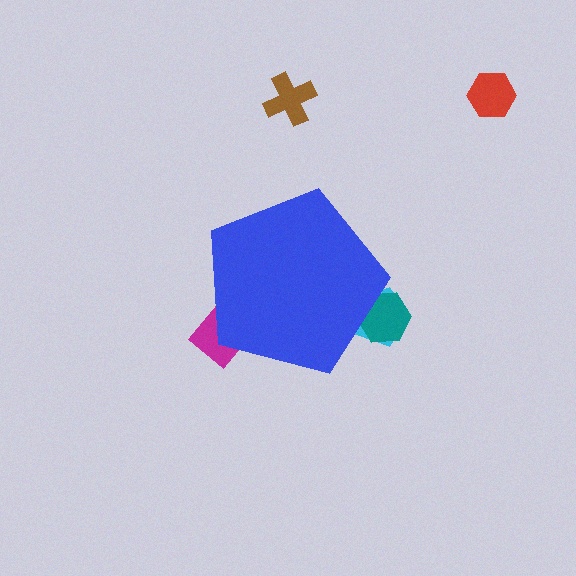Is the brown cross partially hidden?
No, the brown cross is fully visible.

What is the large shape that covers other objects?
A blue pentagon.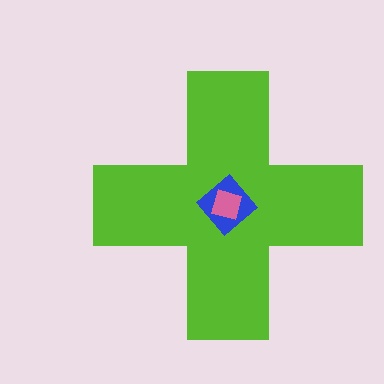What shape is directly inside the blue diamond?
The pink square.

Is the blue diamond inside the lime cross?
Yes.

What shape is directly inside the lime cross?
The blue diamond.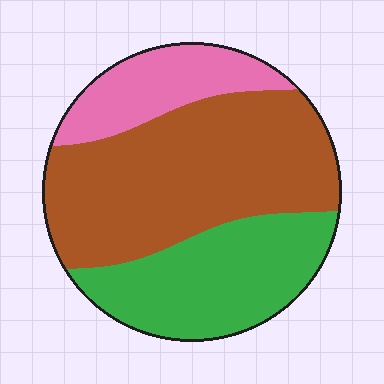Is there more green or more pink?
Green.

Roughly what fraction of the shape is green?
Green covers 31% of the shape.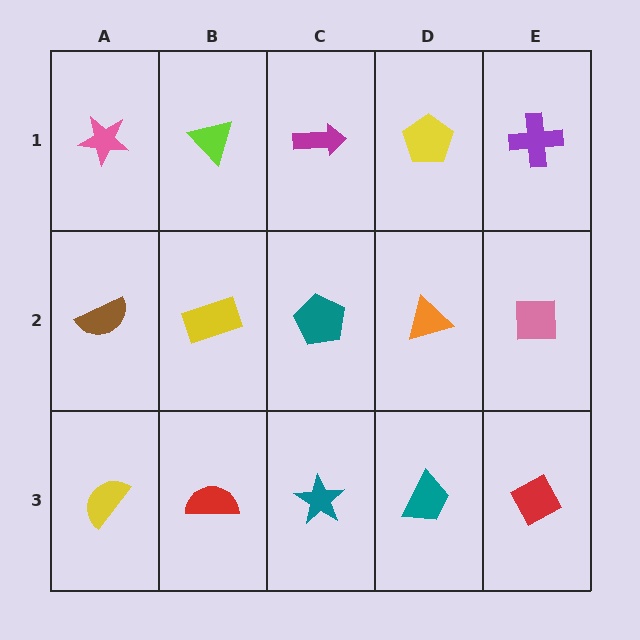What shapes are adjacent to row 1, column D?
An orange triangle (row 2, column D), a magenta arrow (row 1, column C), a purple cross (row 1, column E).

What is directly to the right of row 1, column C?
A yellow pentagon.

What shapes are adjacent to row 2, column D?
A yellow pentagon (row 1, column D), a teal trapezoid (row 3, column D), a teal pentagon (row 2, column C), a pink square (row 2, column E).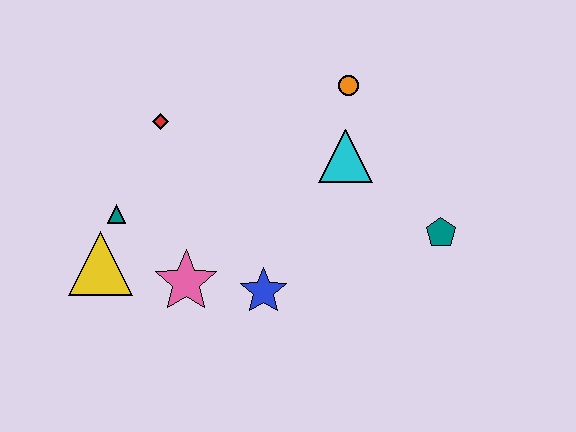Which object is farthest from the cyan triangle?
The yellow triangle is farthest from the cyan triangle.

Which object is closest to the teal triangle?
The yellow triangle is closest to the teal triangle.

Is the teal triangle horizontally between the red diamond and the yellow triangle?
Yes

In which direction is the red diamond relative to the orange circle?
The red diamond is to the left of the orange circle.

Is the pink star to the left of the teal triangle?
No